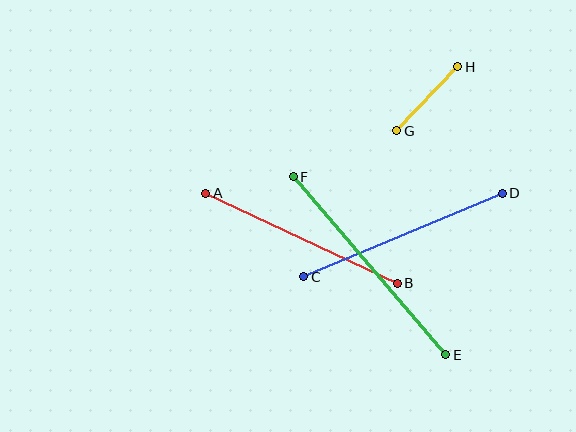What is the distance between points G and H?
The distance is approximately 88 pixels.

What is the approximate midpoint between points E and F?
The midpoint is at approximately (370, 266) pixels.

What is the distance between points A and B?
The distance is approximately 211 pixels.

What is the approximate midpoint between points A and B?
The midpoint is at approximately (302, 238) pixels.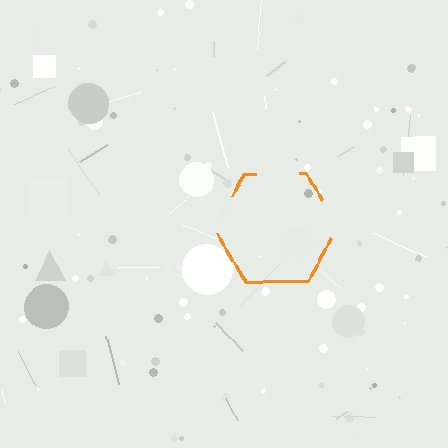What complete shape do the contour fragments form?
The contour fragments form a hexagon.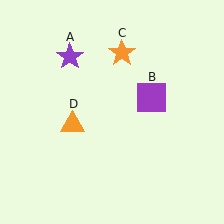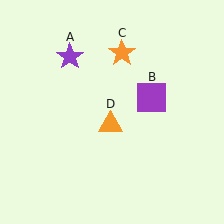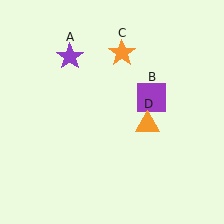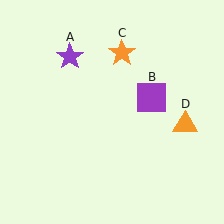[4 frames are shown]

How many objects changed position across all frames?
1 object changed position: orange triangle (object D).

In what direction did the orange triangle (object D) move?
The orange triangle (object D) moved right.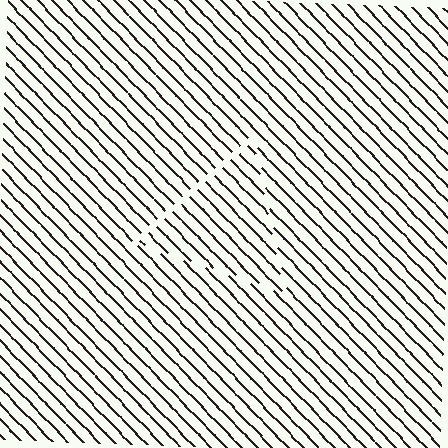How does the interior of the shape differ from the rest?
The interior of the shape contains the same grating, shifted by half a period — the contour is defined by the phase discontinuity where line-ends from the inner and outer gratings abut.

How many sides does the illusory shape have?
3 sides — the line-ends trace a triangle.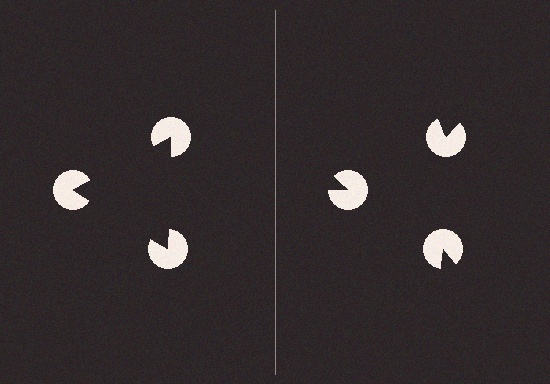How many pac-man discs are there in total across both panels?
6 — 3 on each side.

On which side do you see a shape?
An illusory triangle appears on the left side. On the right side the wedge cuts are rotated, so no coherent shape forms.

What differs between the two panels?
The pac-man discs are positioned identically on both sides; only the wedge orientations differ. On the left they align to a triangle; on the right they are misaligned.